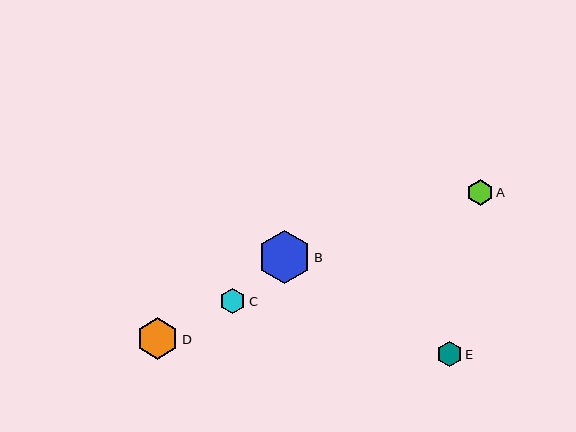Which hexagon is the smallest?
Hexagon E is the smallest with a size of approximately 25 pixels.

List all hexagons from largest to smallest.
From largest to smallest: B, D, A, C, E.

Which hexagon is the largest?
Hexagon B is the largest with a size of approximately 53 pixels.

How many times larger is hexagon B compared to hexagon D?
Hexagon B is approximately 1.3 times the size of hexagon D.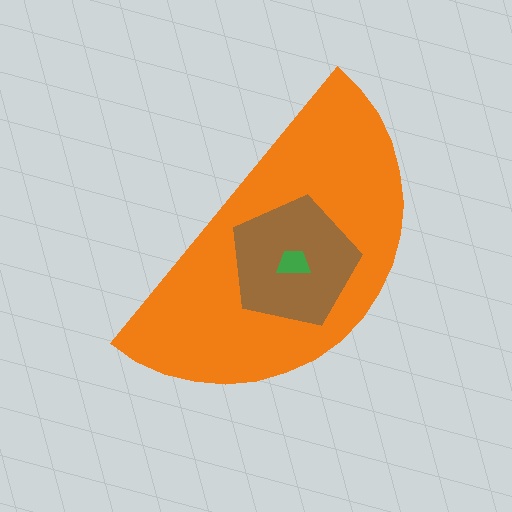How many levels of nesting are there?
3.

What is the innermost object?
The green trapezoid.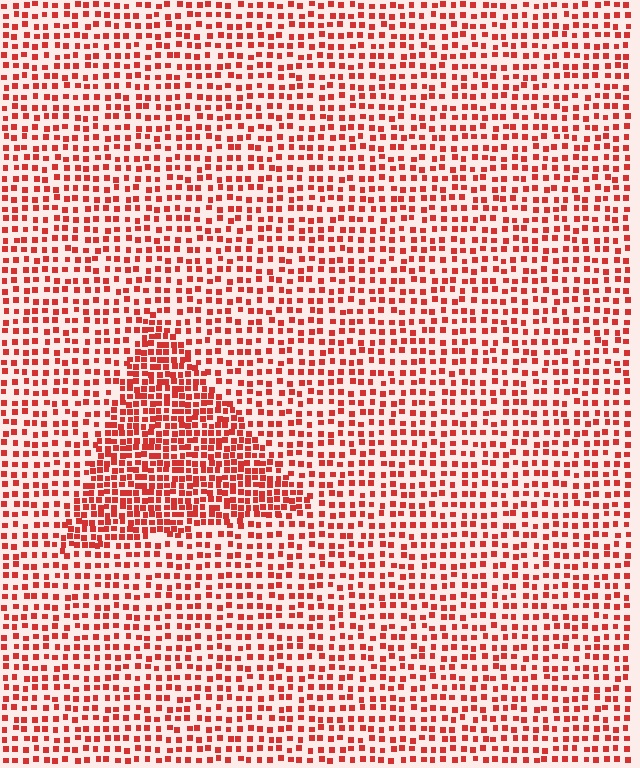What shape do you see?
I see a triangle.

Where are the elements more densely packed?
The elements are more densely packed inside the triangle boundary.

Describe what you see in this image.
The image contains small red elements arranged at two different densities. A triangle-shaped region is visible where the elements are more densely packed than the surrounding area.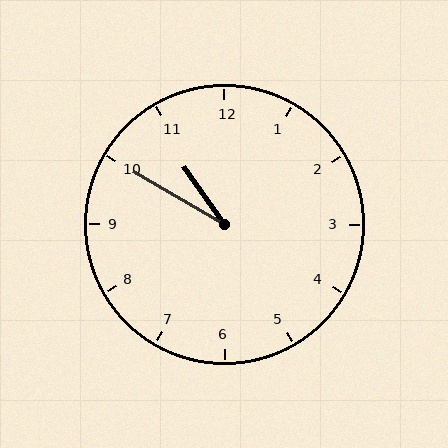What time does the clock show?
10:50.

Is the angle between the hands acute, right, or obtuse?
It is acute.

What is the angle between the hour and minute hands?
Approximately 25 degrees.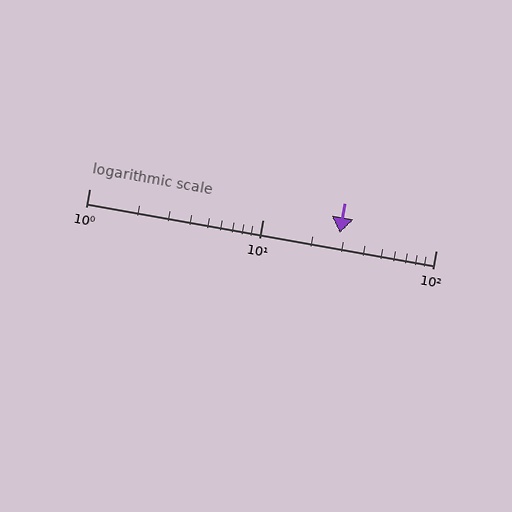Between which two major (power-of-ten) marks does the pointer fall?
The pointer is between 10 and 100.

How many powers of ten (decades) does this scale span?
The scale spans 2 decades, from 1 to 100.